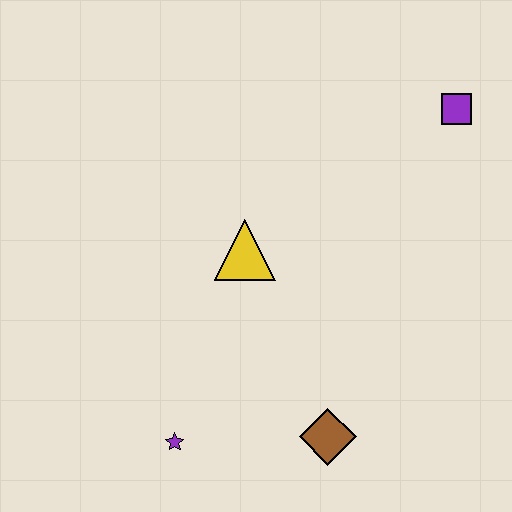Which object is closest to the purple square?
The yellow triangle is closest to the purple square.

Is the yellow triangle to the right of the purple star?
Yes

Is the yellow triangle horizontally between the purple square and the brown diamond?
No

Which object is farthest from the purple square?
The purple star is farthest from the purple square.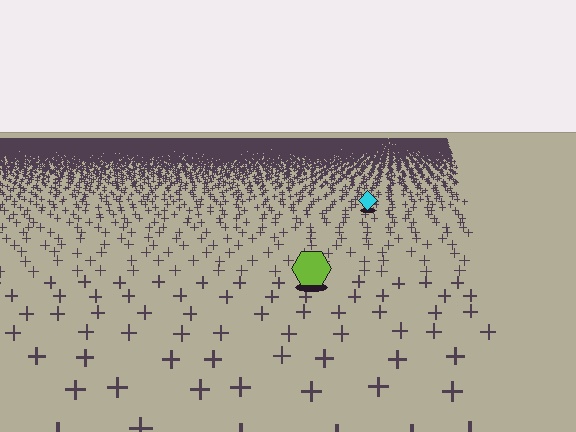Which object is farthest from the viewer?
The cyan diamond is farthest from the viewer. It appears smaller and the ground texture around it is denser.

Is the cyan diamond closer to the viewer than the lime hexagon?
No. The lime hexagon is closer — you can tell from the texture gradient: the ground texture is coarser near it.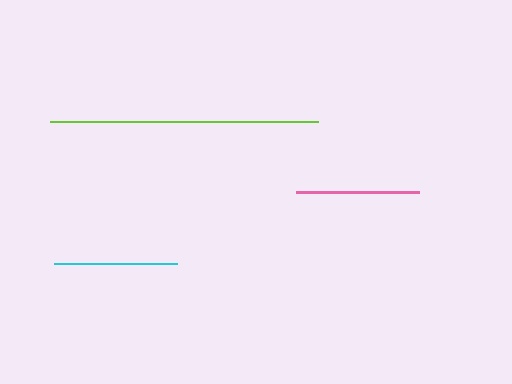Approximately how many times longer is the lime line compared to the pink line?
The lime line is approximately 2.2 times the length of the pink line.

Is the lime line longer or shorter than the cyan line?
The lime line is longer than the cyan line.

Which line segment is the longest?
The lime line is the longest at approximately 268 pixels.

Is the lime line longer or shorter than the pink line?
The lime line is longer than the pink line.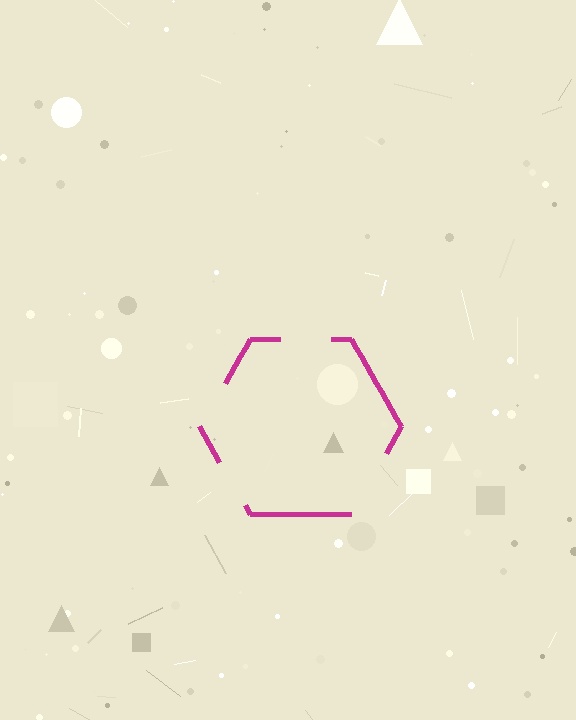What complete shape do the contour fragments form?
The contour fragments form a hexagon.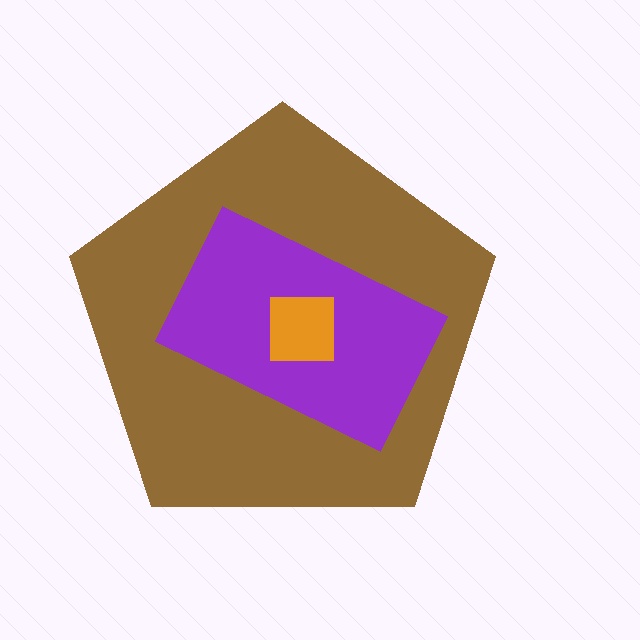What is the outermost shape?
The brown pentagon.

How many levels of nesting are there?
3.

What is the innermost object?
The orange square.